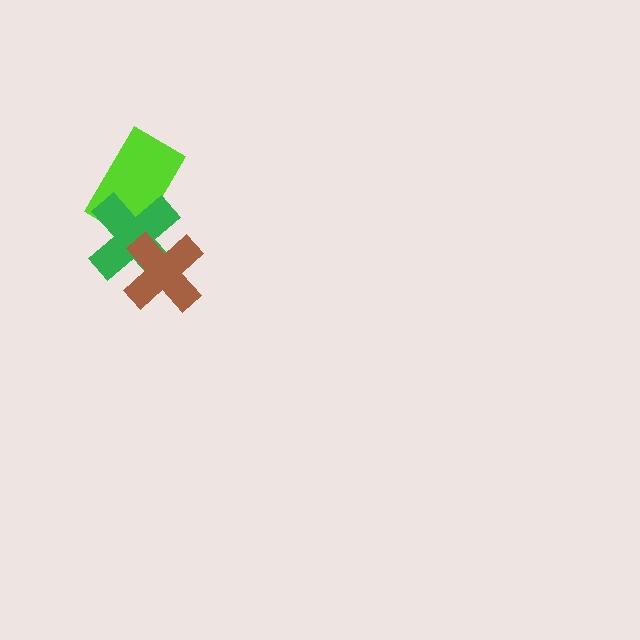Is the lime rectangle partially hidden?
Yes, it is partially covered by another shape.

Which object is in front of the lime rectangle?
The green cross is in front of the lime rectangle.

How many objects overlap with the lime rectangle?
1 object overlaps with the lime rectangle.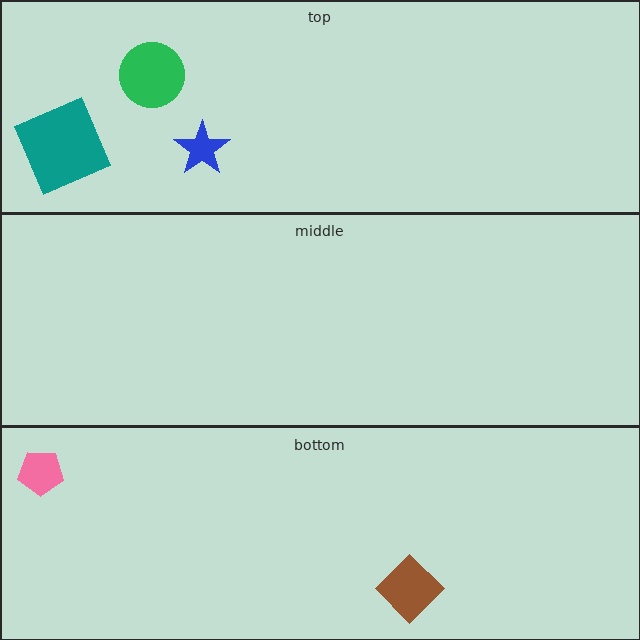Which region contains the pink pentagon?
The bottom region.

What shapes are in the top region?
The green circle, the blue star, the teal square.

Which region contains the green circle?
The top region.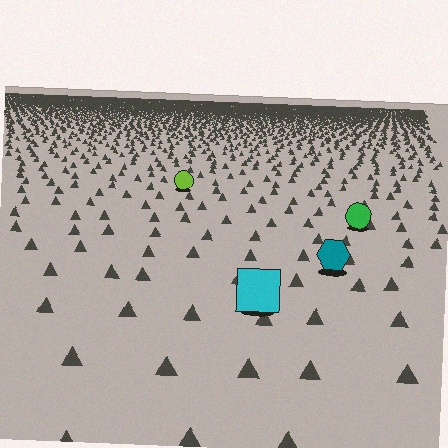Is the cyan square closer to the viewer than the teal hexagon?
Yes. The cyan square is closer — you can tell from the texture gradient: the ground texture is coarser near it.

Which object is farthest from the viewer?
The lime circle is farthest from the viewer. It appears smaller and the ground texture around it is denser.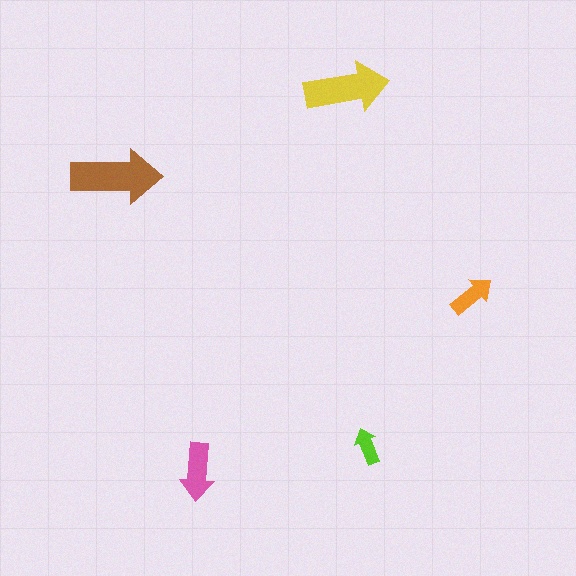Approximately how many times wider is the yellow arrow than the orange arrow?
About 2 times wider.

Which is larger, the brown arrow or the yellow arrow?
The brown one.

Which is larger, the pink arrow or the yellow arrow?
The yellow one.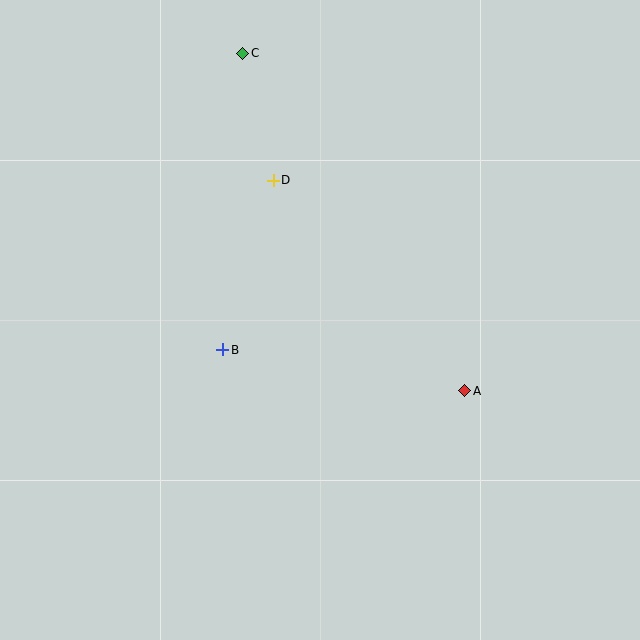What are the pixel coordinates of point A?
Point A is at (465, 391).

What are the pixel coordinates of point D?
Point D is at (273, 180).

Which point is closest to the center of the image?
Point B at (223, 350) is closest to the center.